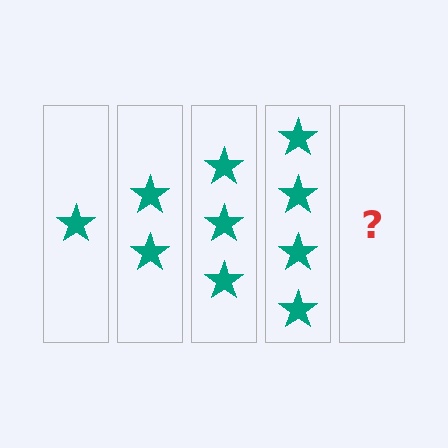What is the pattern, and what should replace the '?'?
The pattern is that each step adds one more star. The '?' should be 5 stars.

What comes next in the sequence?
The next element should be 5 stars.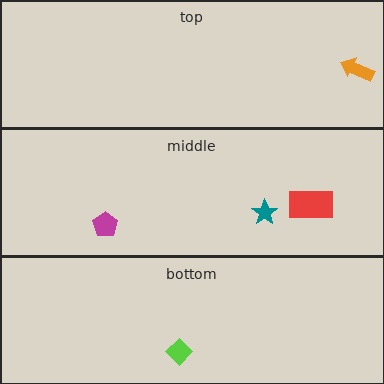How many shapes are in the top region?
1.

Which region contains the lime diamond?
The bottom region.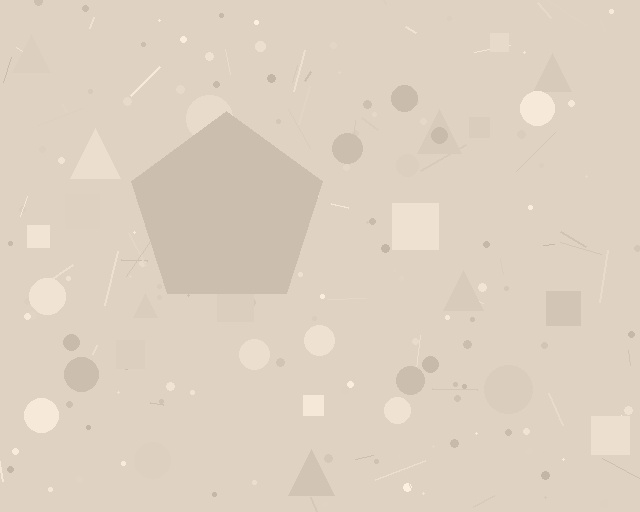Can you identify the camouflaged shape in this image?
The camouflaged shape is a pentagon.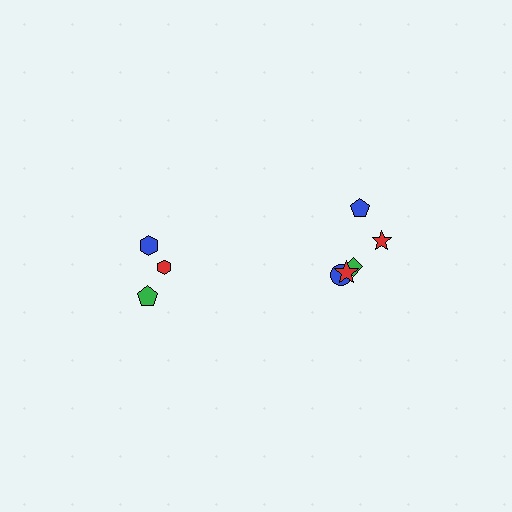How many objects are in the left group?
There are 3 objects.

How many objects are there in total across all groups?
There are 8 objects.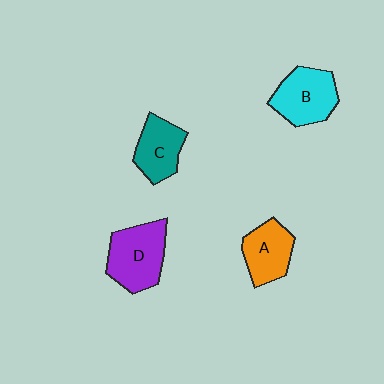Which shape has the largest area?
Shape D (purple).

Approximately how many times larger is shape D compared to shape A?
Approximately 1.3 times.